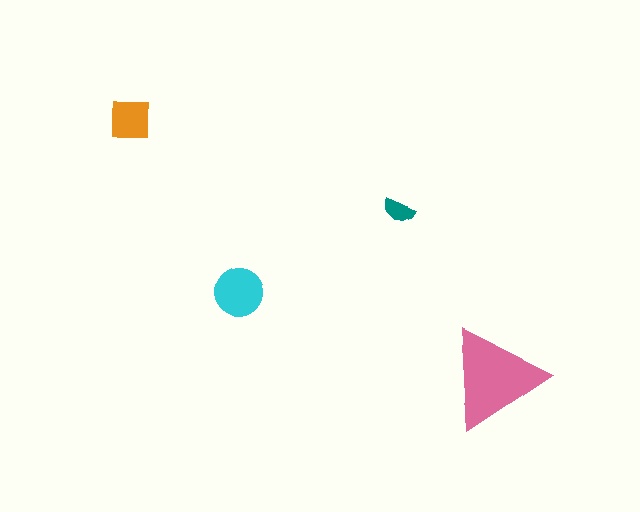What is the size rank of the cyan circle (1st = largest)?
2nd.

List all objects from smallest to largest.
The teal semicircle, the orange square, the cyan circle, the pink triangle.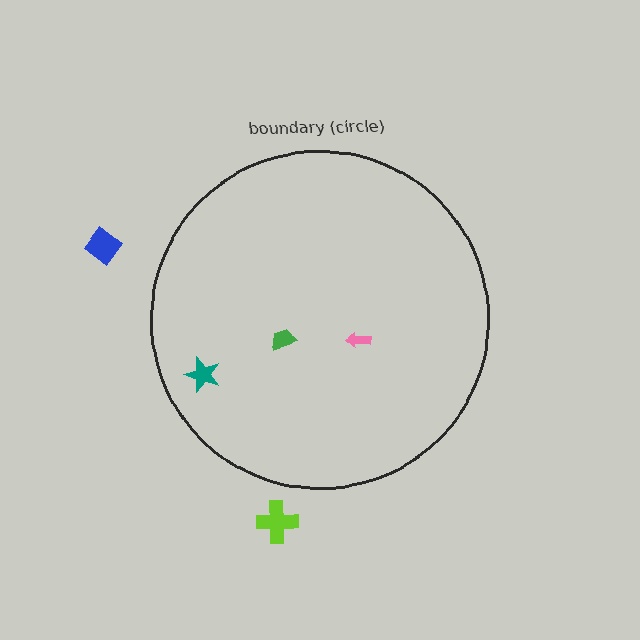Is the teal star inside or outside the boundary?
Inside.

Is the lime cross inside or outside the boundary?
Outside.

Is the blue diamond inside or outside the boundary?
Outside.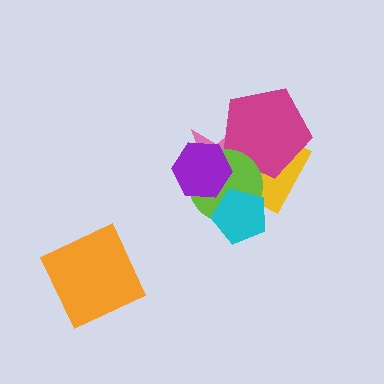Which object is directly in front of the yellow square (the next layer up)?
The pink star is directly in front of the yellow square.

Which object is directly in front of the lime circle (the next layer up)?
The cyan pentagon is directly in front of the lime circle.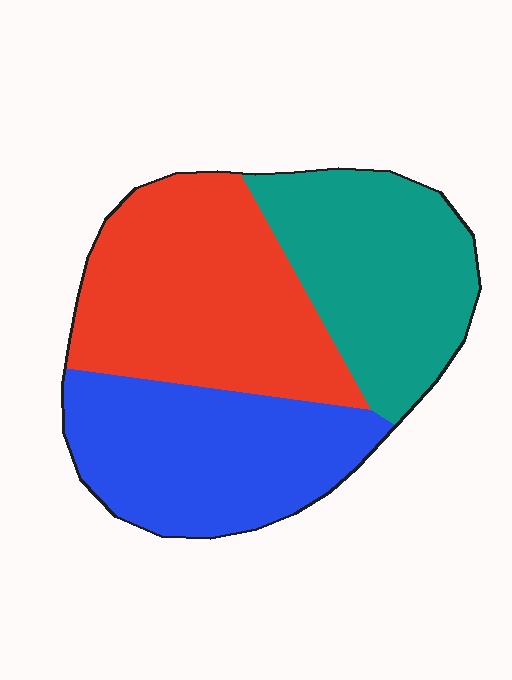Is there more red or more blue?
Red.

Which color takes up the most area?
Red, at roughly 40%.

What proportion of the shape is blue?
Blue takes up between a quarter and a half of the shape.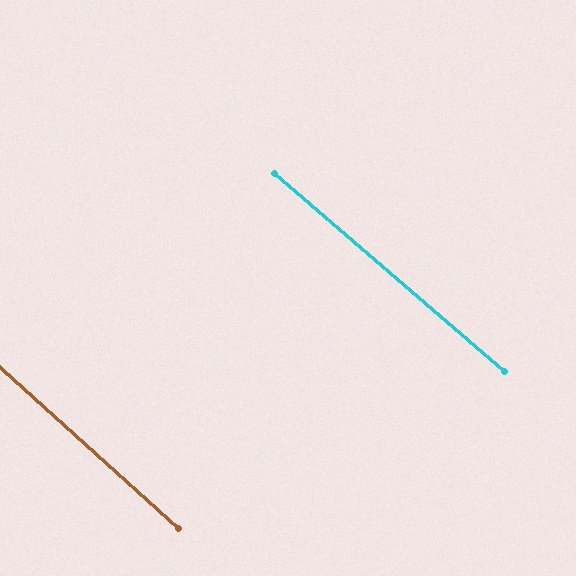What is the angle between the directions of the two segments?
Approximately 1 degree.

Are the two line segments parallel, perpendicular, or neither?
Parallel — their directions differ by only 1.5°.